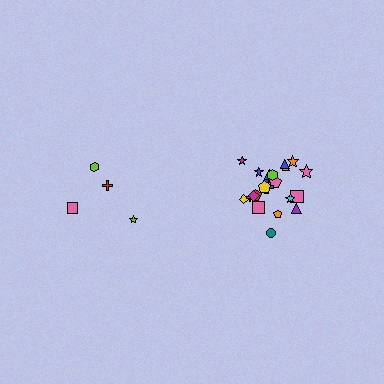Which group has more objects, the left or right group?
The right group.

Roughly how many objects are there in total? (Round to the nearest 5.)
Roughly 25 objects in total.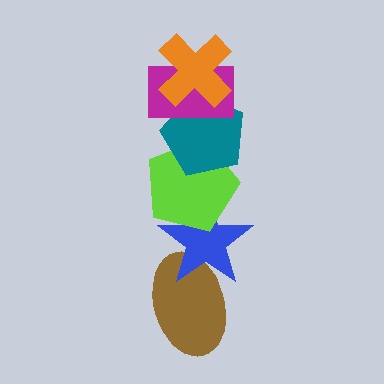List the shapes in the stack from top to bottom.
From top to bottom: the orange cross, the magenta rectangle, the teal pentagon, the lime pentagon, the blue star, the brown ellipse.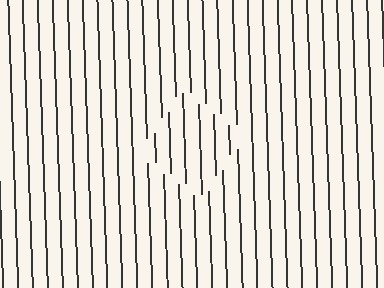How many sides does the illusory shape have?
4 sides — the line-ends trace a square.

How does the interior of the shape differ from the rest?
The interior of the shape contains the same grating, shifted by half a period — the contour is defined by the phase discontinuity where line-ends from the inner and outer gratings abut.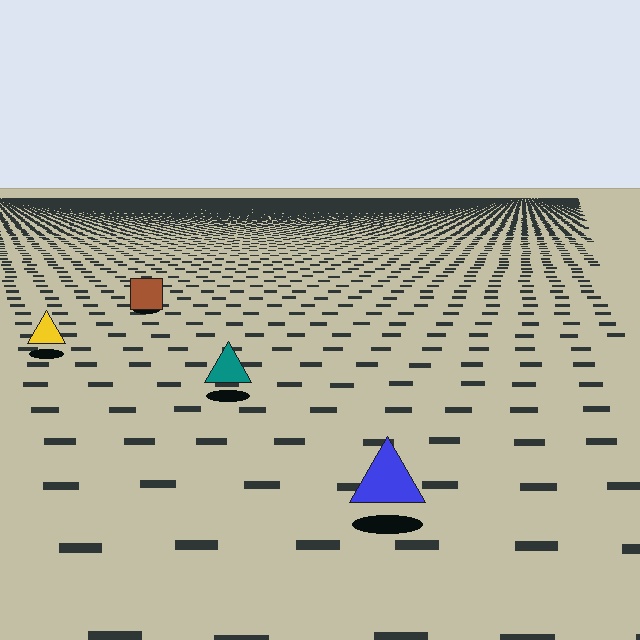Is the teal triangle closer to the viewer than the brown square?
Yes. The teal triangle is closer — you can tell from the texture gradient: the ground texture is coarser near it.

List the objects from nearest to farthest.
From nearest to farthest: the blue triangle, the teal triangle, the yellow triangle, the brown square.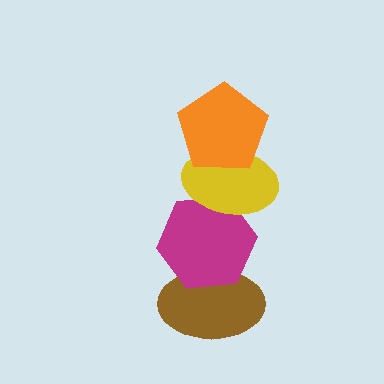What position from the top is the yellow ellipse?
The yellow ellipse is 2nd from the top.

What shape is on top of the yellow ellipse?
The orange pentagon is on top of the yellow ellipse.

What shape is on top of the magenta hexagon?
The yellow ellipse is on top of the magenta hexagon.